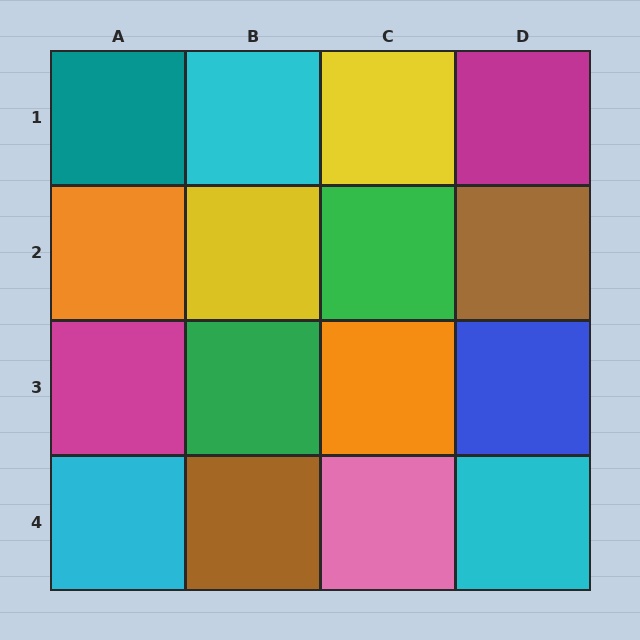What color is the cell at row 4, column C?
Pink.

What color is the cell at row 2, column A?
Orange.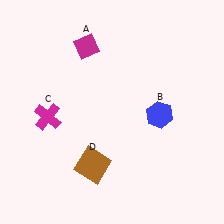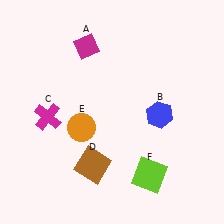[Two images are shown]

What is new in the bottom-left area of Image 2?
An orange circle (E) was added in the bottom-left area of Image 2.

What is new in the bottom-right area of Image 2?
A lime square (F) was added in the bottom-right area of Image 2.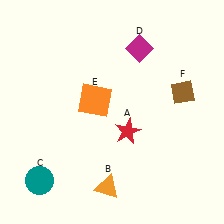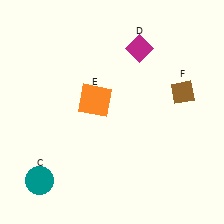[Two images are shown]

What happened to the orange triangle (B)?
The orange triangle (B) was removed in Image 2. It was in the bottom-left area of Image 1.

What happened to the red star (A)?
The red star (A) was removed in Image 2. It was in the bottom-right area of Image 1.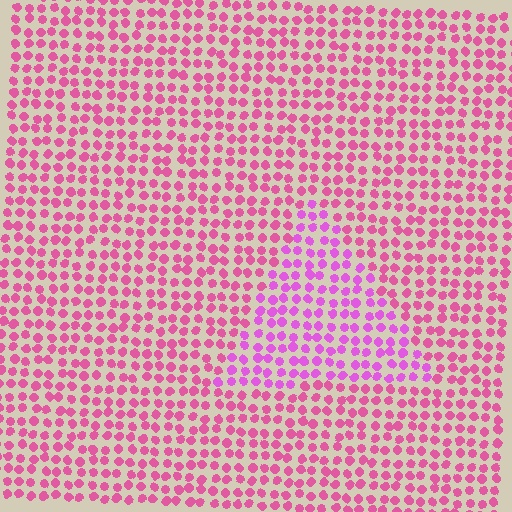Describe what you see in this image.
The image is filled with small pink elements in a uniform arrangement. A triangle-shaped region is visible where the elements are tinted to a slightly different hue, forming a subtle color boundary.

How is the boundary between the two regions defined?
The boundary is defined purely by a slight shift in hue (about 28 degrees). Spacing, size, and orientation are identical on both sides.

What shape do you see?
I see a triangle.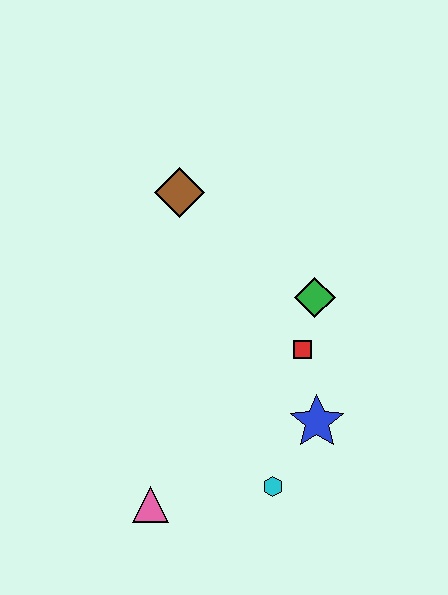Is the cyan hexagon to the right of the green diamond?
No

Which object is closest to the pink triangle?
The cyan hexagon is closest to the pink triangle.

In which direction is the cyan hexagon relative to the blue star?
The cyan hexagon is below the blue star.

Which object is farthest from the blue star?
The brown diamond is farthest from the blue star.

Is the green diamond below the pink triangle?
No